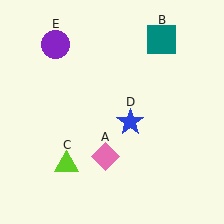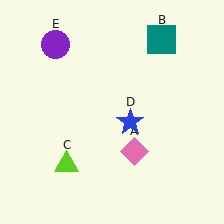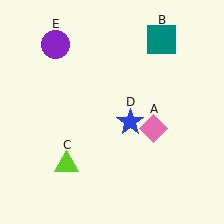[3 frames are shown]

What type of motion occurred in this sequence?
The pink diamond (object A) rotated counterclockwise around the center of the scene.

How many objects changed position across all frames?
1 object changed position: pink diamond (object A).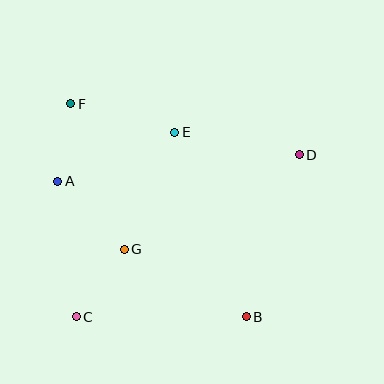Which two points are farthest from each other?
Points B and F are farthest from each other.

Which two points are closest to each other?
Points A and F are closest to each other.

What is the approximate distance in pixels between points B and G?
The distance between B and G is approximately 139 pixels.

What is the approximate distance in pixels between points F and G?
The distance between F and G is approximately 155 pixels.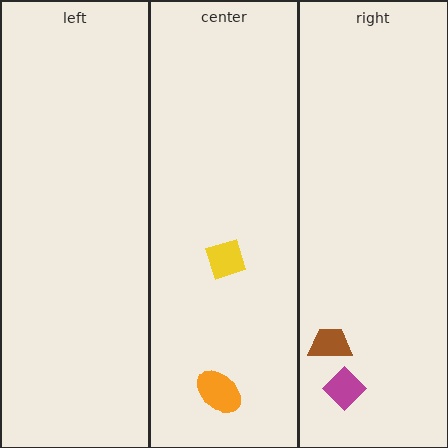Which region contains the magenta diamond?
The right region.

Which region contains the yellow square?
The center region.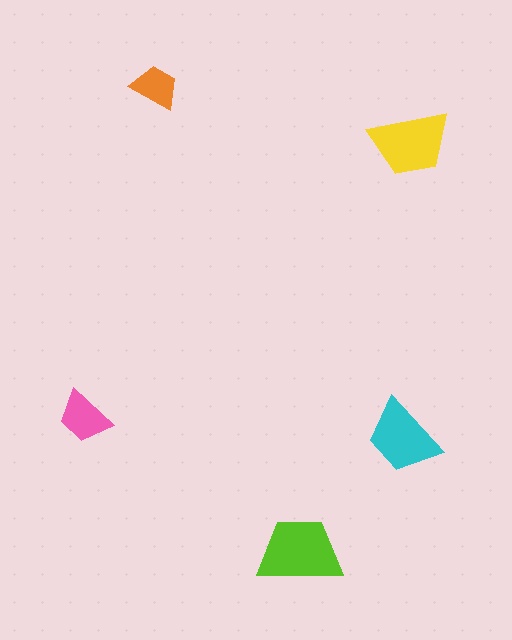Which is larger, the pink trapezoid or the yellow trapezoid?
The yellow one.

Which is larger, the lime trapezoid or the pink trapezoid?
The lime one.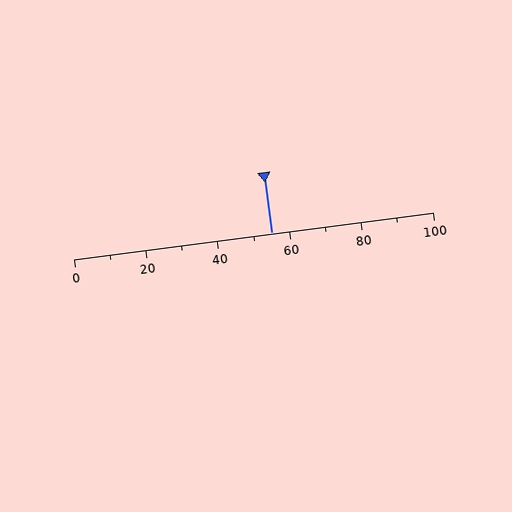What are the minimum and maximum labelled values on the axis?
The axis runs from 0 to 100.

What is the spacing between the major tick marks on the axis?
The major ticks are spaced 20 apart.